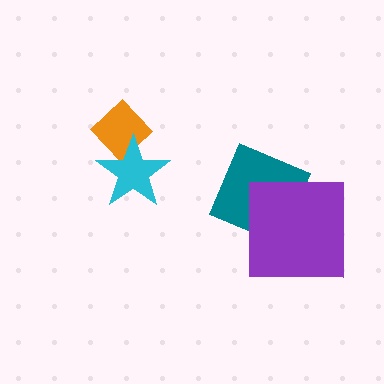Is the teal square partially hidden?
Yes, it is partially covered by another shape.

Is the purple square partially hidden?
No, no other shape covers it.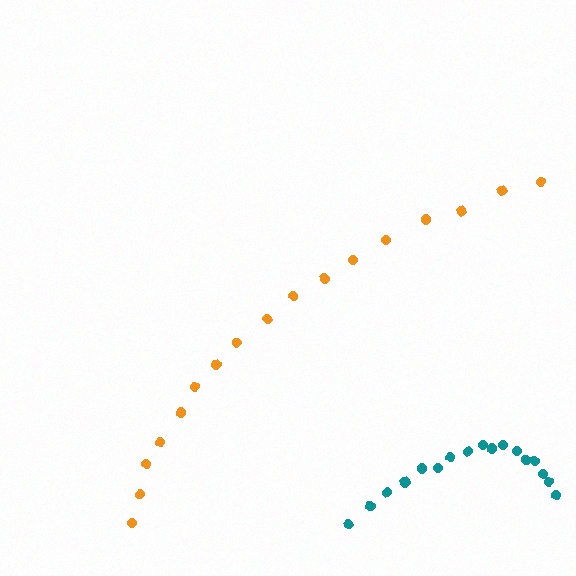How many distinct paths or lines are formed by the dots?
There are 2 distinct paths.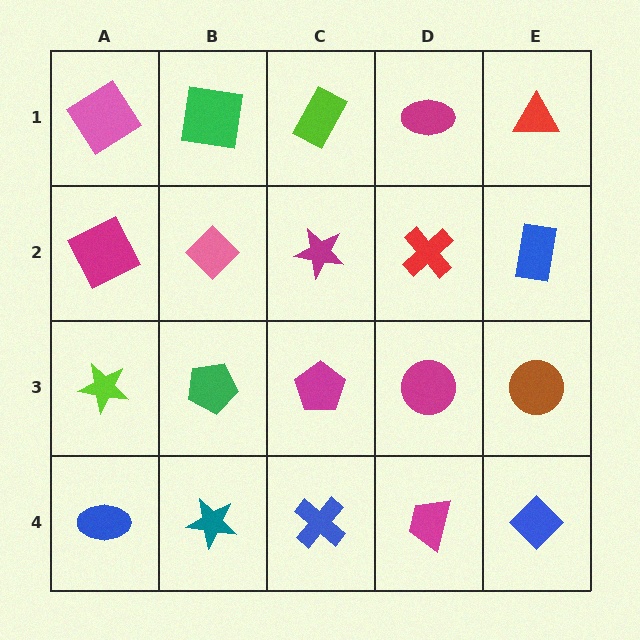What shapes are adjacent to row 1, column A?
A magenta square (row 2, column A), a green square (row 1, column B).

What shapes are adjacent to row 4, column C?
A magenta pentagon (row 3, column C), a teal star (row 4, column B), a magenta trapezoid (row 4, column D).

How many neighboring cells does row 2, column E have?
3.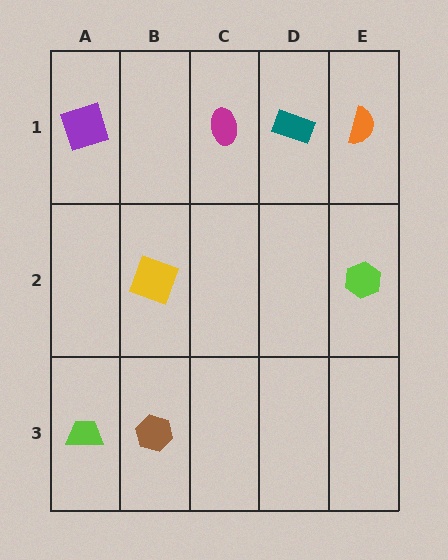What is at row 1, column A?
A purple square.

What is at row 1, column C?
A magenta ellipse.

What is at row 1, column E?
An orange semicircle.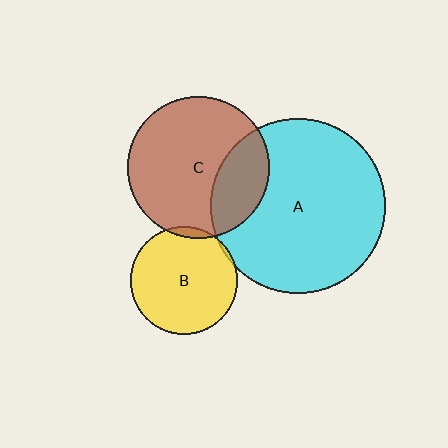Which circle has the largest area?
Circle A (cyan).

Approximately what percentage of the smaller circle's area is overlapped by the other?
Approximately 5%.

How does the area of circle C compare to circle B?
Approximately 1.8 times.